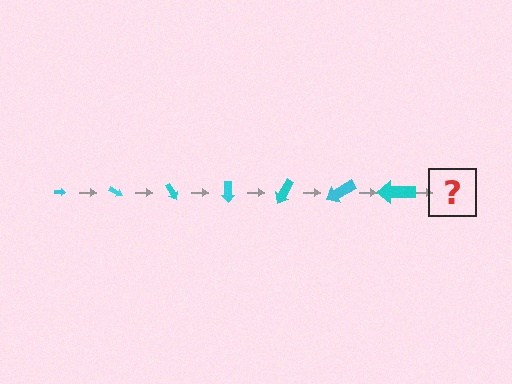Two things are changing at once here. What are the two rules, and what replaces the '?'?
The two rules are that the arrow grows larger each step and it rotates 30 degrees each step. The '?' should be an arrow, larger than the previous one and rotated 210 degrees from the start.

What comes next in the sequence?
The next element should be an arrow, larger than the previous one and rotated 210 degrees from the start.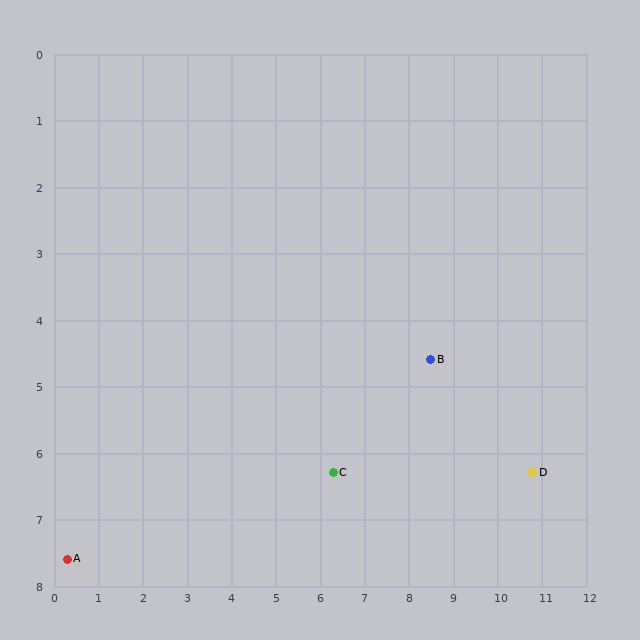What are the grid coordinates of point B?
Point B is at approximately (8.5, 4.6).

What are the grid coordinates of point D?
Point D is at approximately (10.8, 6.3).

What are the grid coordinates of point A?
Point A is at approximately (0.3, 7.6).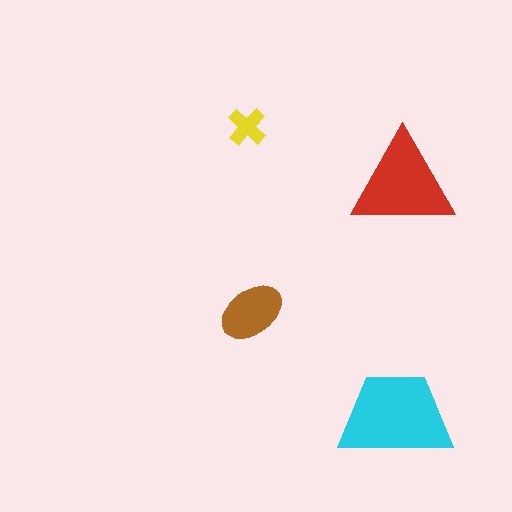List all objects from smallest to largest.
The yellow cross, the brown ellipse, the red triangle, the cyan trapezoid.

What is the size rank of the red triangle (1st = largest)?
2nd.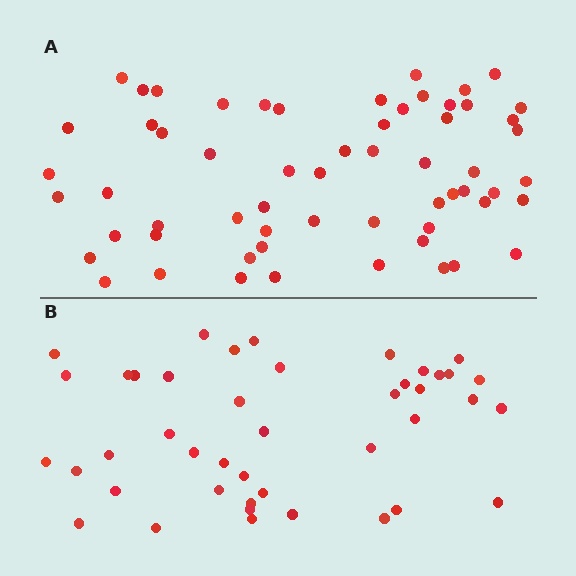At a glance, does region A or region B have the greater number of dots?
Region A (the top region) has more dots.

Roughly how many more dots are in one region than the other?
Region A has approximately 15 more dots than region B.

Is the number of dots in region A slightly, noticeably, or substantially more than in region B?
Region A has noticeably more, but not dramatically so. The ratio is roughly 1.4 to 1.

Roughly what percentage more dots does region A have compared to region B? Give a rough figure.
About 40% more.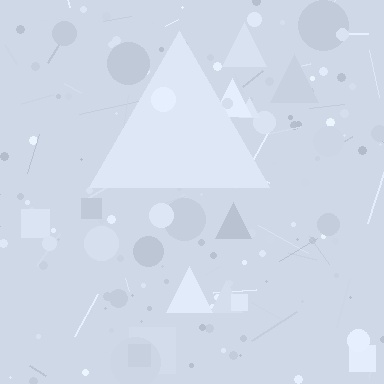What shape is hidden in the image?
A triangle is hidden in the image.